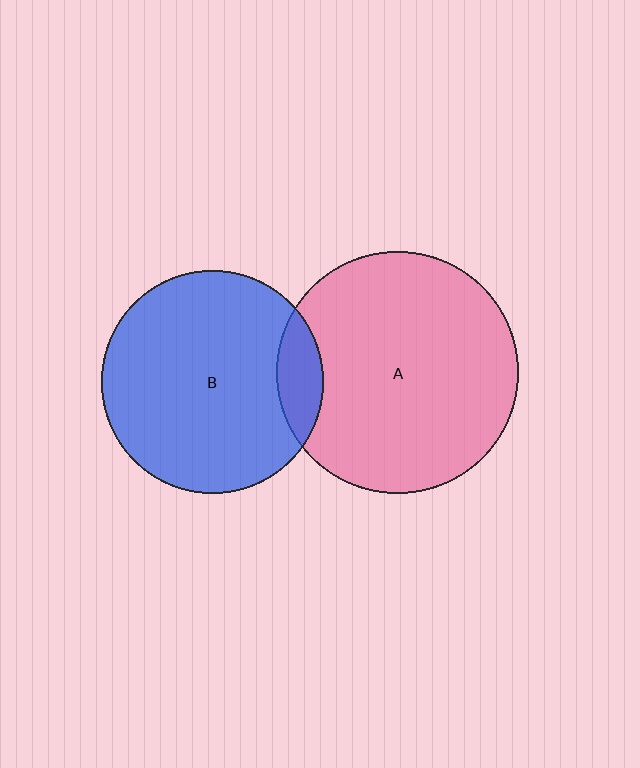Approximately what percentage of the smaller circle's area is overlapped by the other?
Approximately 10%.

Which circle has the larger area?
Circle A (pink).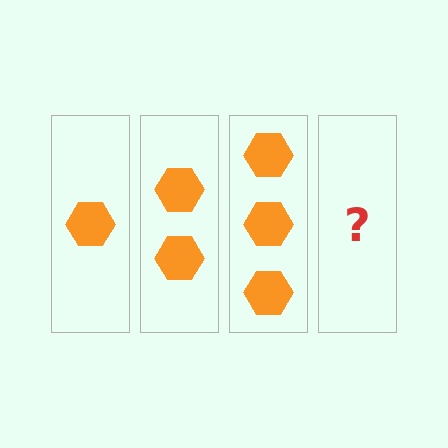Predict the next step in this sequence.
The next step is 4 hexagons.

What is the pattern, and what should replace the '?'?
The pattern is that each step adds one more hexagon. The '?' should be 4 hexagons.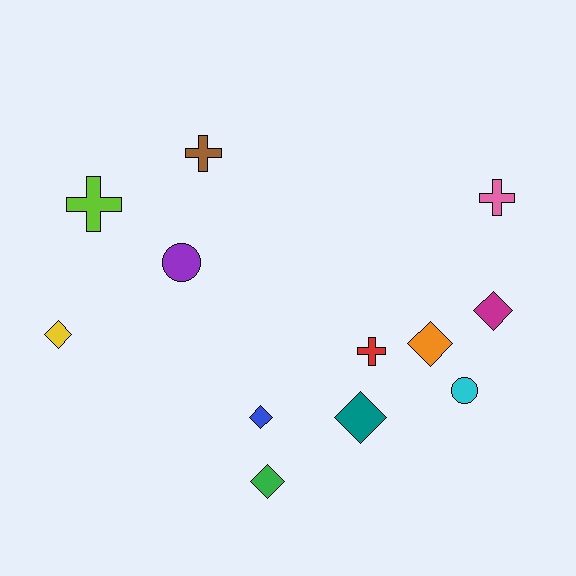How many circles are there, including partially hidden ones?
There are 2 circles.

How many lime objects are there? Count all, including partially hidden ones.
There is 1 lime object.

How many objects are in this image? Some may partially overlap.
There are 12 objects.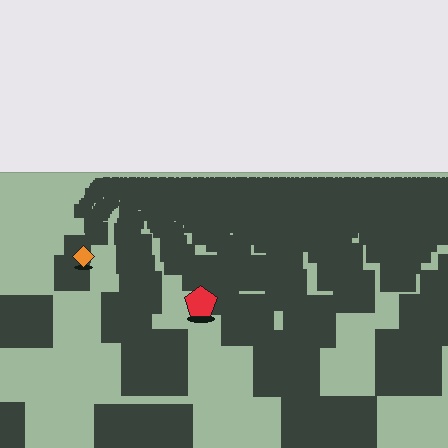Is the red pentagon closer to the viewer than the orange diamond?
Yes. The red pentagon is closer — you can tell from the texture gradient: the ground texture is coarser near it.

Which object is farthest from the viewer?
The orange diamond is farthest from the viewer. It appears smaller and the ground texture around it is denser.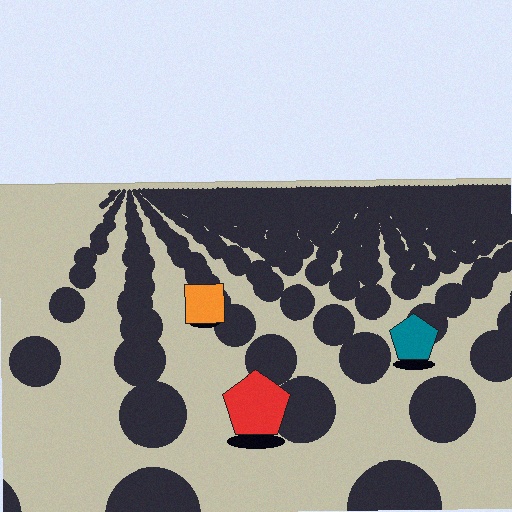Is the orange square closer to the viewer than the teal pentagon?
No. The teal pentagon is closer — you can tell from the texture gradient: the ground texture is coarser near it.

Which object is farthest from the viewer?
The orange square is farthest from the viewer. It appears smaller and the ground texture around it is denser.